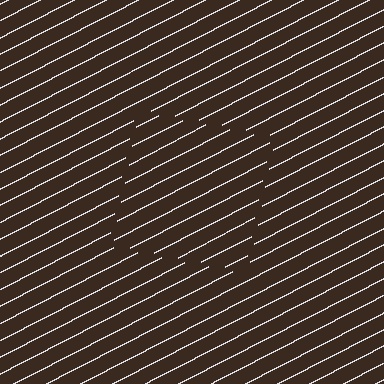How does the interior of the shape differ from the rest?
The interior of the shape contains the same grating, shifted by half a period — the contour is defined by the phase discontinuity where line-ends from the inner and outer gratings abut.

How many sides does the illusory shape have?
4 sides — the line-ends trace a square.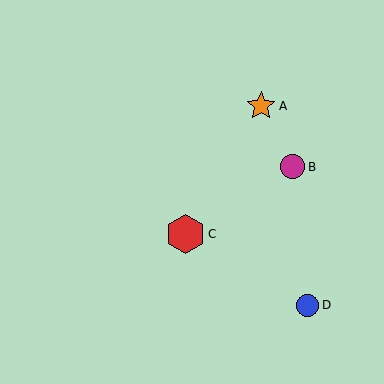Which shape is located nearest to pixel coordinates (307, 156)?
The magenta circle (labeled B) at (293, 167) is nearest to that location.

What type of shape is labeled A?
Shape A is an orange star.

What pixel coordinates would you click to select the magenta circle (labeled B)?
Click at (293, 167) to select the magenta circle B.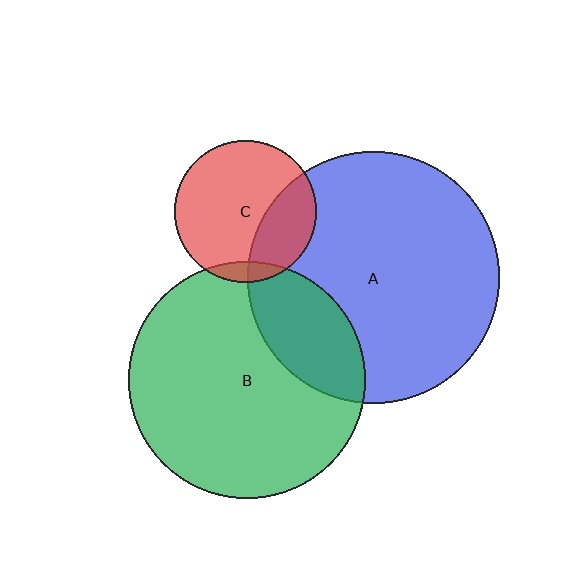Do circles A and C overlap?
Yes.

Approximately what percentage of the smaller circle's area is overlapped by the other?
Approximately 30%.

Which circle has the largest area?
Circle A (blue).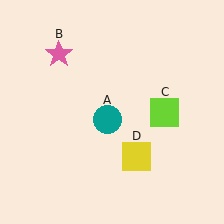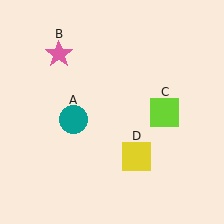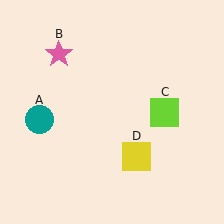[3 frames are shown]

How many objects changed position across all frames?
1 object changed position: teal circle (object A).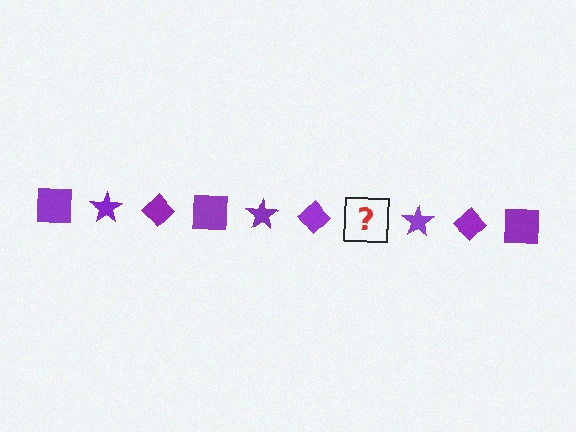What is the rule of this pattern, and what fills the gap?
The rule is that the pattern cycles through square, star, diamond shapes in purple. The gap should be filled with a purple square.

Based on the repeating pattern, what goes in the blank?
The blank should be a purple square.